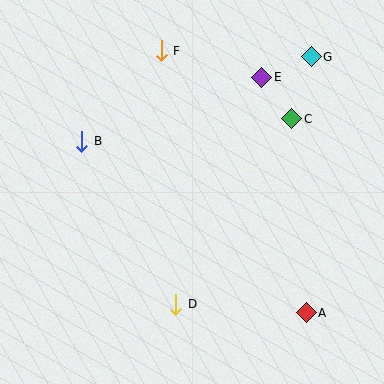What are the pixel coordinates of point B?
Point B is at (81, 141).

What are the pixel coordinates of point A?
Point A is at (306, 313).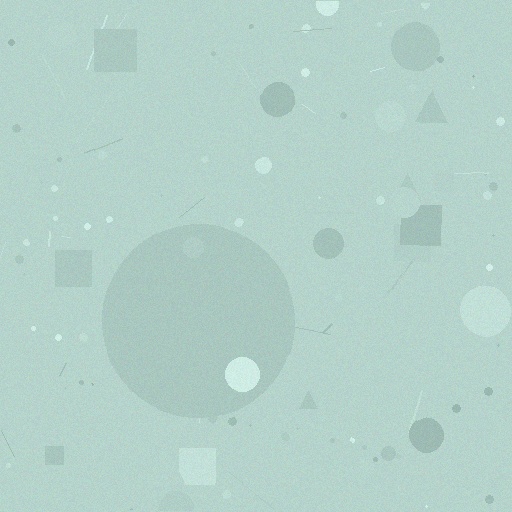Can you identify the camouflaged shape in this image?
The camouflaged shape is a circle.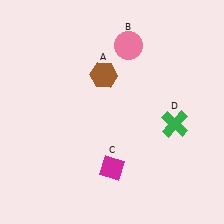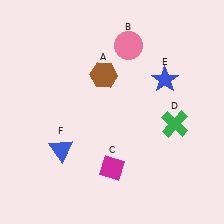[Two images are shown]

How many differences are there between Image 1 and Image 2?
There are 2 differences between the two images.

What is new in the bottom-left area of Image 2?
A blue triangle (F) was added in the bottom-left area of Image 2.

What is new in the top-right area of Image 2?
A blue star (E) was added in the top-right area of Image 2.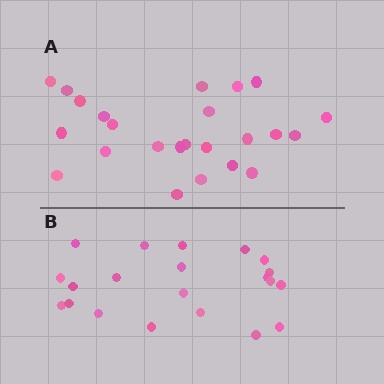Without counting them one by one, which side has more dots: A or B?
Region A (the top region) has more dots.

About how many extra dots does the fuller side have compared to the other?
Region A has just a few more — roughly 2 or 3 more dots than region B.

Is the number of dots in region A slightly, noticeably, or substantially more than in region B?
Region A has only slightly more — the two regions are fairly close. The ratio is roughly 1.1 to 1.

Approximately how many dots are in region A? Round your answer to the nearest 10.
About 20 dots. (The exact count is 24, which rounds to 20.)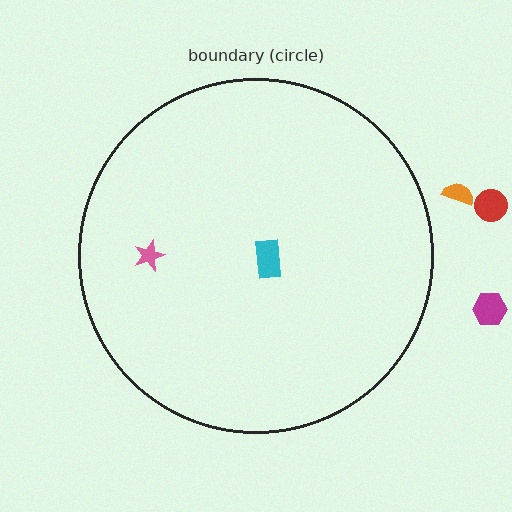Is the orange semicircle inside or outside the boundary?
Outside.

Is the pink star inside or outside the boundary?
Inside.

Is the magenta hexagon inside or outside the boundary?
Outside.